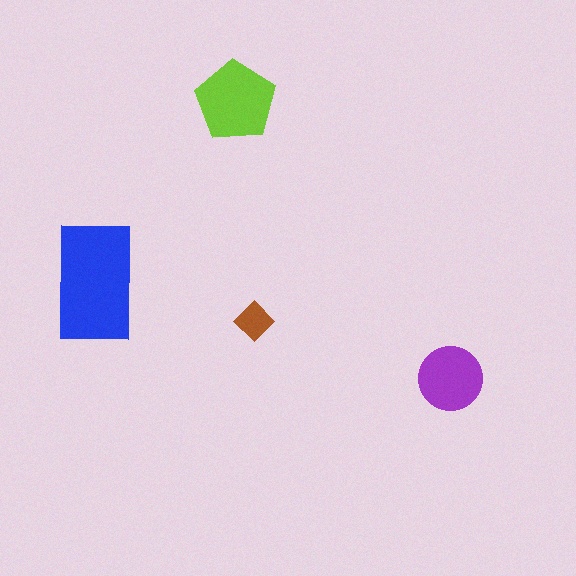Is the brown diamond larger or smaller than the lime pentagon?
Smaller.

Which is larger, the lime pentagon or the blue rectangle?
The blue rectangle.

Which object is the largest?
The blue rectangle.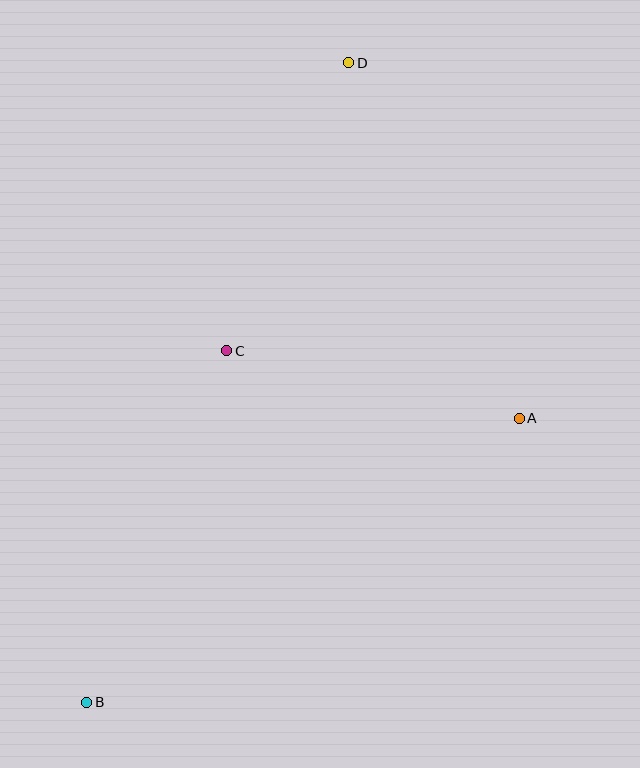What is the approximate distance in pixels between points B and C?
The distance between B and C is approximately 378 pixels.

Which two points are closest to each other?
Points A and C are closest to each other.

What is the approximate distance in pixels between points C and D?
The distance between C and D is approximately 313 pixels.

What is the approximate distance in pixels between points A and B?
The distance between A and B is approximately 518 pixels.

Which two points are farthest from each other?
Points B and D are farthest from each other.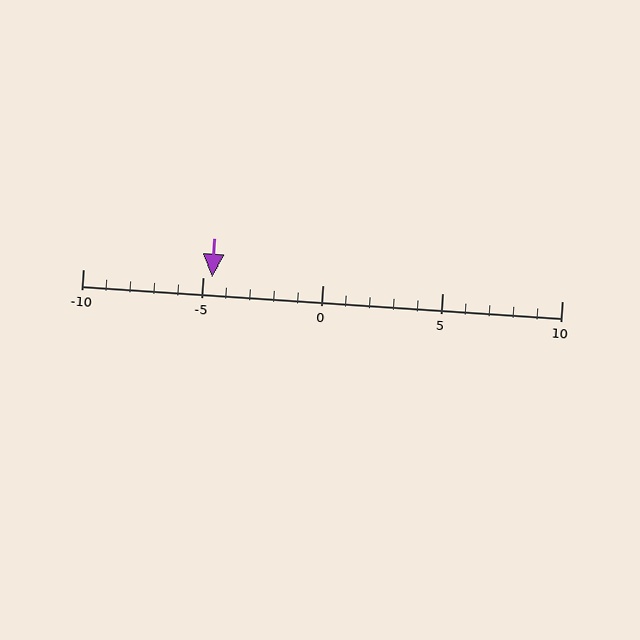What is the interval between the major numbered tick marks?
The major tick marks are spaced 5 units apart.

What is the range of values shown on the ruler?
The ruler shows values from -10 to 10.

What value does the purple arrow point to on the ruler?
The purple arrow points to approximately -5.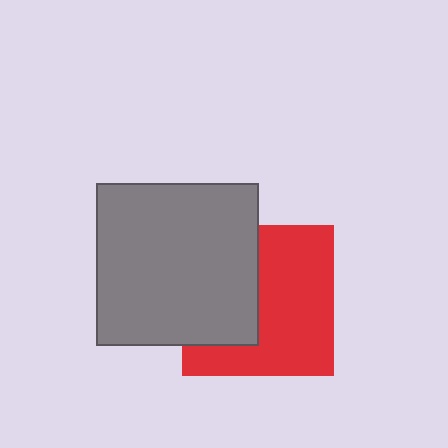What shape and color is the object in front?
The object in front is a gray square.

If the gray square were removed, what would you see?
You would see the complete red square.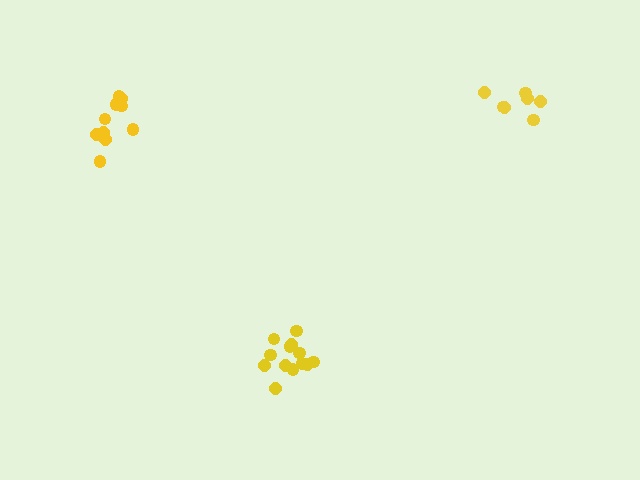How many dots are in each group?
Group 1: 7 dots, Group 2: 13 dots, Group 3: 10 dots (30 total).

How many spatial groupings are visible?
There are 3 spatial groupings.